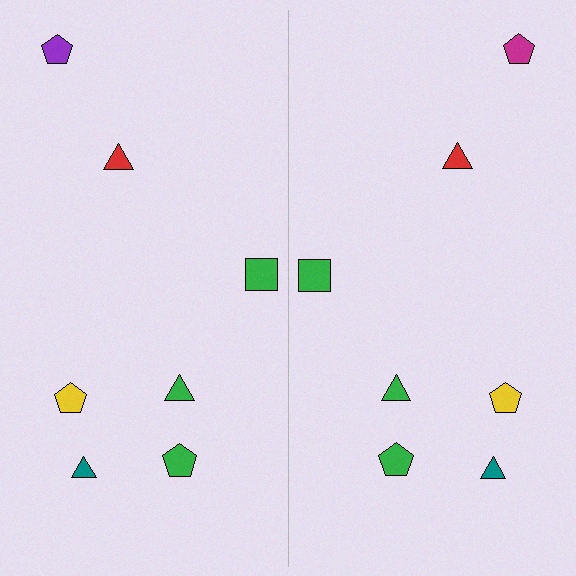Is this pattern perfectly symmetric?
No, the pattern is not perfectly symmetric. The magenta pentagon on the right side breaks the symmetry — its mirror counterpart is purple.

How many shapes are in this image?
There are 14 shapes in this image.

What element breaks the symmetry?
The magenta pentagon on the right side breaks the symmetry — its mirror counterpart is purple.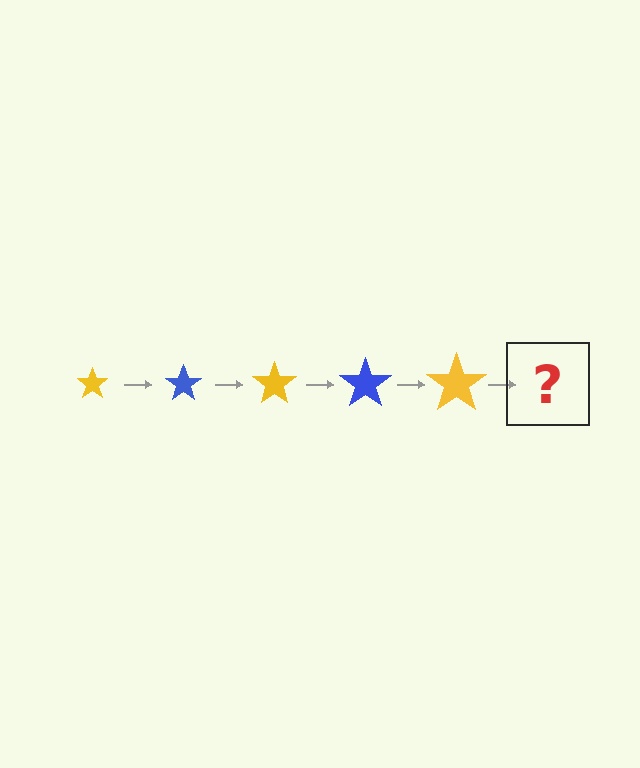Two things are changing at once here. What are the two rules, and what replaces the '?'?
The two rules are that the star grows larger each step and the color cycles through yellow and blue. The '?' should be a blue star, larger than the previous one.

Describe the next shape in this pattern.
It should be a blue star, larger than the previous one.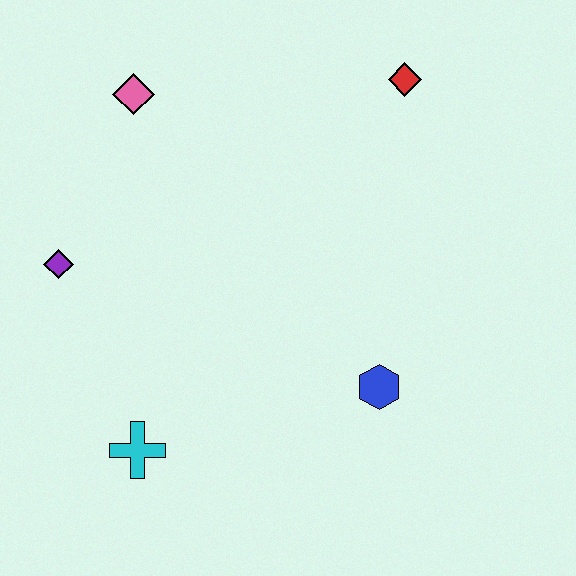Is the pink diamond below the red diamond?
Yes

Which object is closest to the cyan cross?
The purple diamond is closest to the cyan cross.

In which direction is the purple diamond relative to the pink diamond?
The purple diamond is below the pink diamond.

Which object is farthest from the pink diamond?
The blue hexagon is farthest from the pink diamond.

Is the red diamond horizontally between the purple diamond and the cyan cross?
No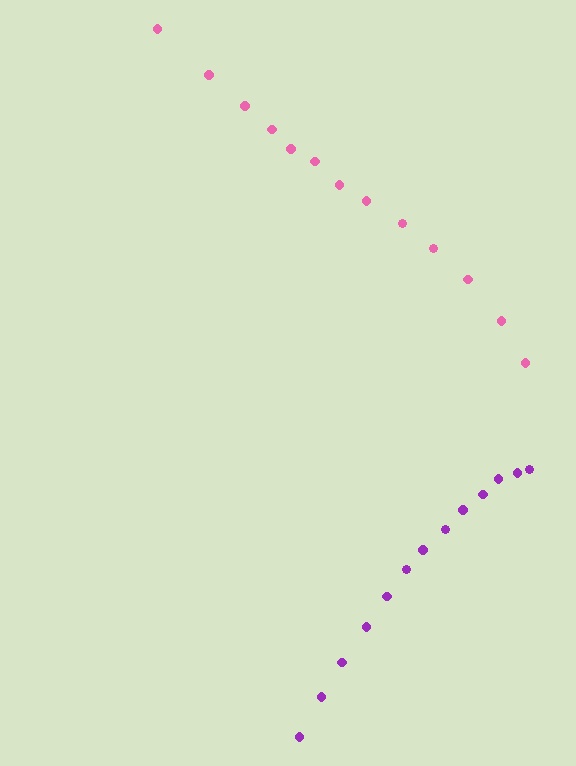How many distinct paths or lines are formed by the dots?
There are 2 distinct paths.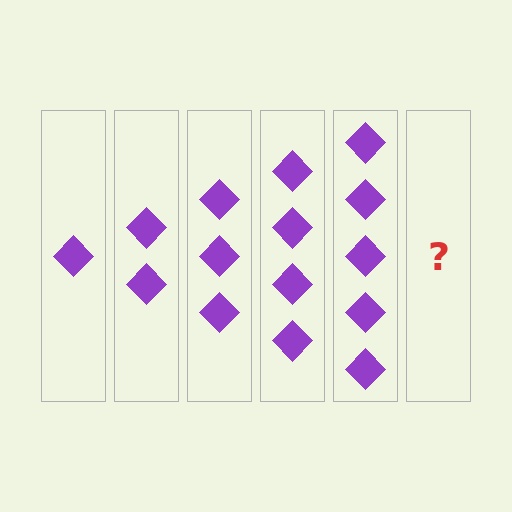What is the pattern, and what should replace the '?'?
The pattern is that each step adds one more diamond. The '?' should be 6 diamonds.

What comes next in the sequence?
The next element should be 6 diamonds.